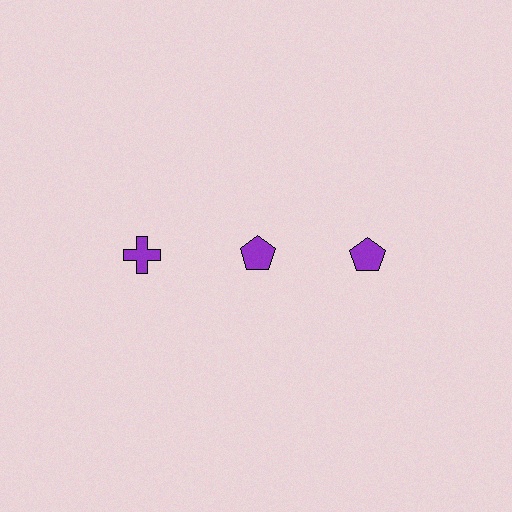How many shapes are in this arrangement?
There are 3 shapes arranged in a grid pattern.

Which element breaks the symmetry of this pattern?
The purple cross in the top row, leftmost column breaks the symmetry. All other shapes are purple pentagons.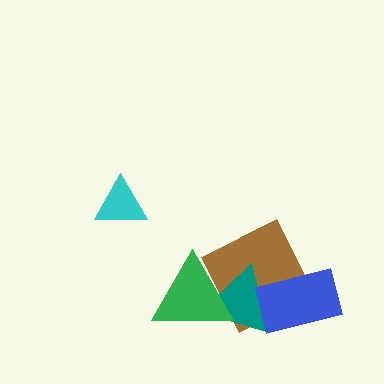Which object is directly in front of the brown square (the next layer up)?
The teal triangle is directly in front of the brown square.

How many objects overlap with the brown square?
3 objects overlap with the brown square.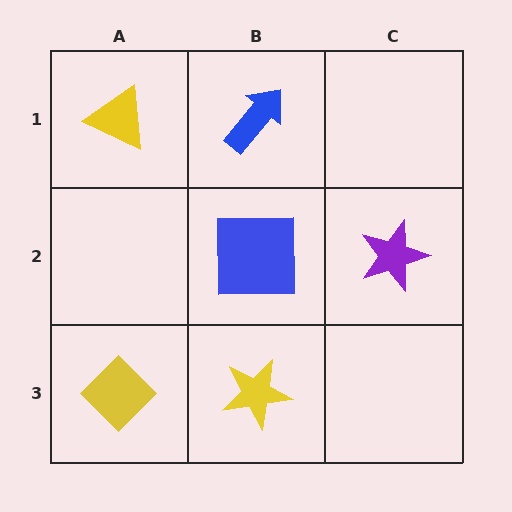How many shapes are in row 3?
2 shapes.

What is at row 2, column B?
A blue square.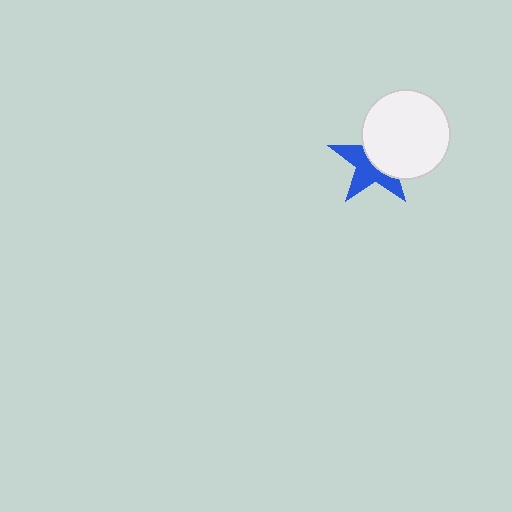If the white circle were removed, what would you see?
You would see the complete blue star.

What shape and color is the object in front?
The object in front is a white circle.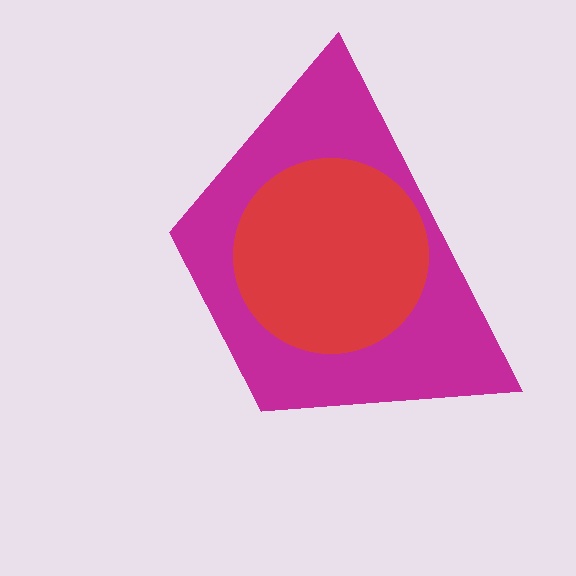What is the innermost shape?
The red circle.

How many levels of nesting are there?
2.